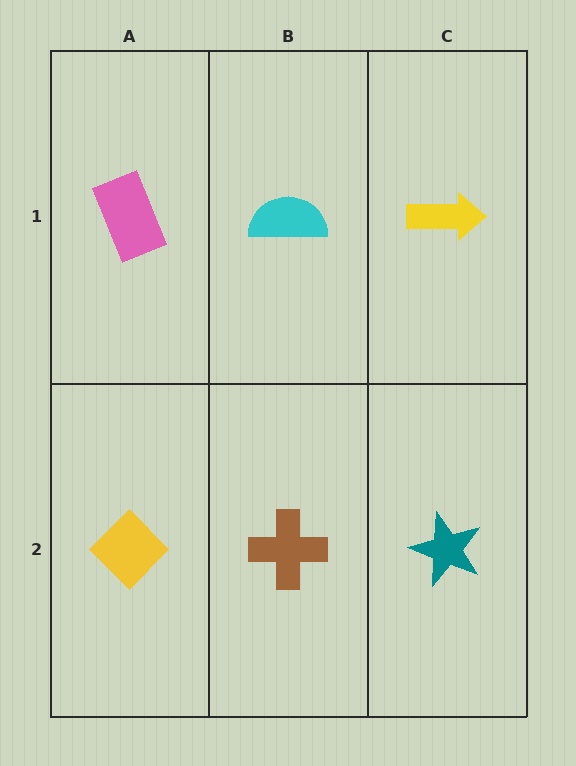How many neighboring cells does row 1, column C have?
2.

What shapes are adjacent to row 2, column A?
A pink rectangle (row 1, column A), a brown cross (row 2, column B).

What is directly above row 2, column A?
A pink rectangle.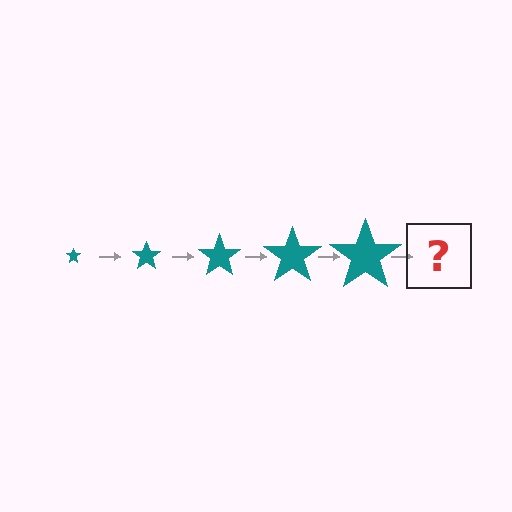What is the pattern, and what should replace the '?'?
The pattern is that the star gets progressively larger each step. The '?' should be a teal star, larger than the previous one.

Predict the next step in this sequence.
The next step is a teal star, larger than the previous one.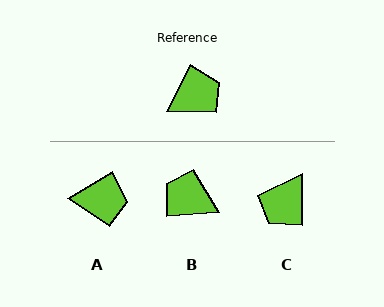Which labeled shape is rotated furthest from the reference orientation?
C, about 152 degrees away.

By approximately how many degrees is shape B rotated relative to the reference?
Approximately 123 degrees counter-clockwise.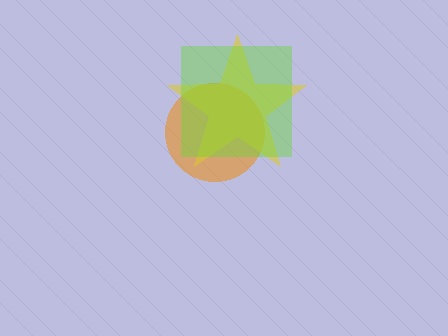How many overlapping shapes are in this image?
There are 3 overlapping shapes in the image.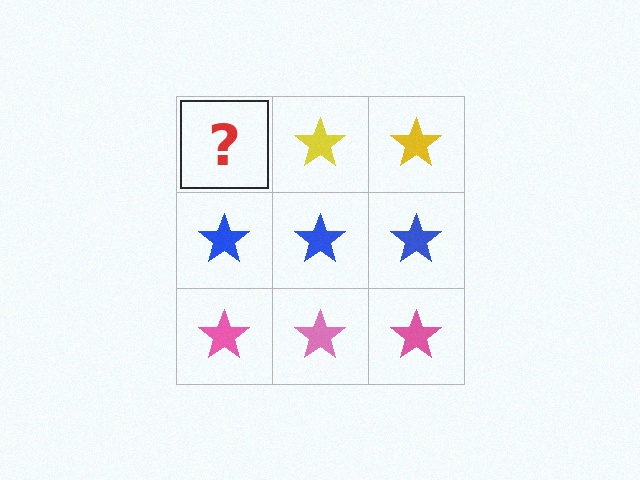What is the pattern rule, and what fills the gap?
The rule is that each row has a consistent color. The gap should be filled with a yellow star.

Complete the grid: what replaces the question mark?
The question mark should be replaced with a yellow star.